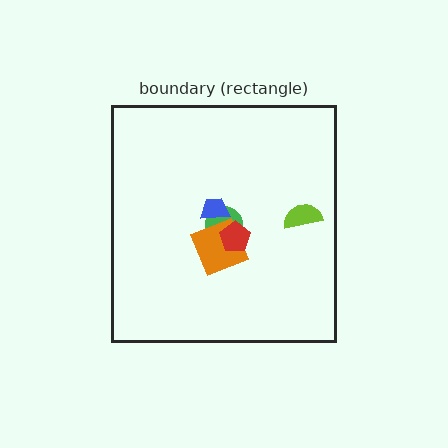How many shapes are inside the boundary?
5 inside, 0 outside.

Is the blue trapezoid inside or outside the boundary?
Inside.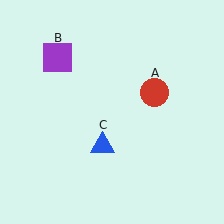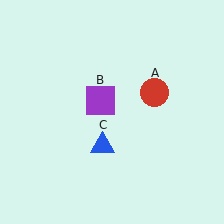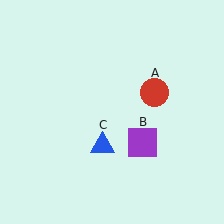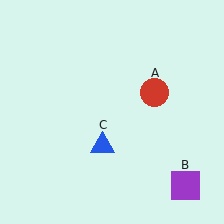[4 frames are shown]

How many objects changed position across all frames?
1 object changed position: purple square (object B).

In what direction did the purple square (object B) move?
The purple square (object B) moved down and to the right.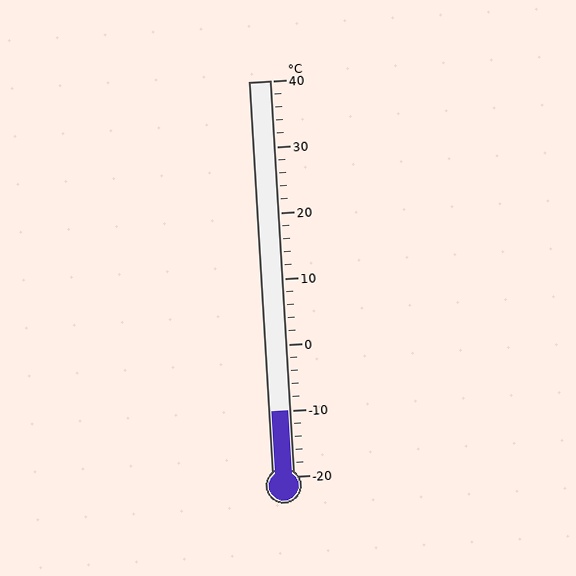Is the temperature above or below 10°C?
The temperature is below 10°C.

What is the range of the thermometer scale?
The thermometer scale ranges from -20°C to 40°C.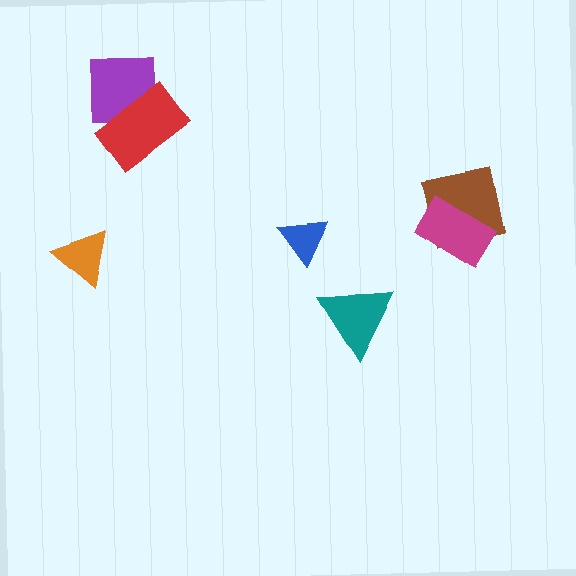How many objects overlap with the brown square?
1 object overlaps with the brown square.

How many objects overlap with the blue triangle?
0 objects overlap with the blue triangle.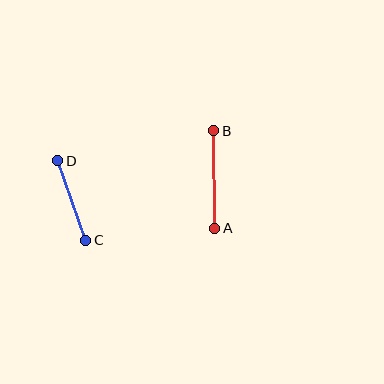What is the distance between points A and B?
The distance is approximately 97 pixels.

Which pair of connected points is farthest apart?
Points A and B are farthest apart.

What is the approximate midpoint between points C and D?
The midpoint is at approximately (72, 200) pixels.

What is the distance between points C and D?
The distance is approximately 84 pixels.